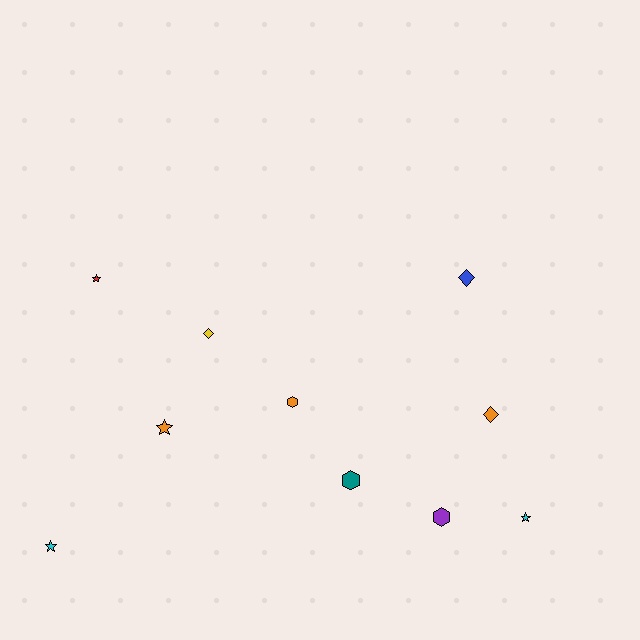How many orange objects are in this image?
There are 3 orange objects.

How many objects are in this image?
There are 10 objects.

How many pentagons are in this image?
There are no pentagons.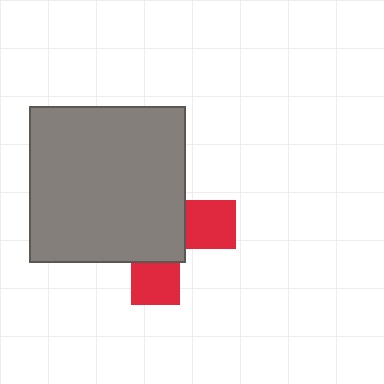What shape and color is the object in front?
The object in front is a gray square.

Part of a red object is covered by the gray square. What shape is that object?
It is a cross.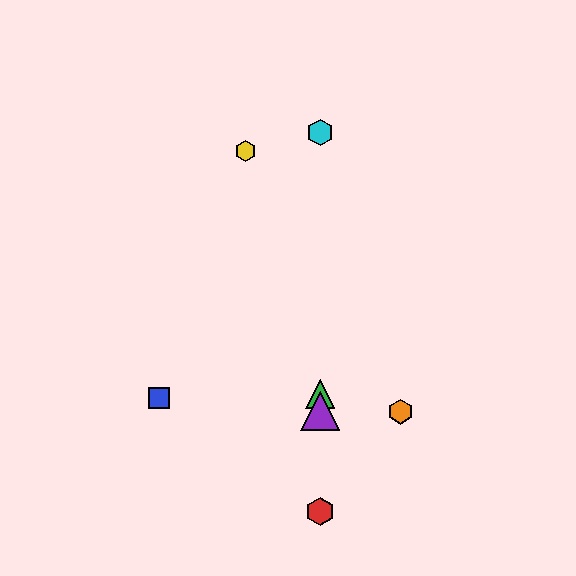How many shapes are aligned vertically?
4 shapes (the red hexagon, the green triangle, the purple triangle, the cyan hexagon) are aligned vertically.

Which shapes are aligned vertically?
The red hexagon, the green triangle, the purple triangle, the cyan hexagon are aligned vertically.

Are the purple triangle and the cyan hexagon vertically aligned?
Yes, both are at x≈320.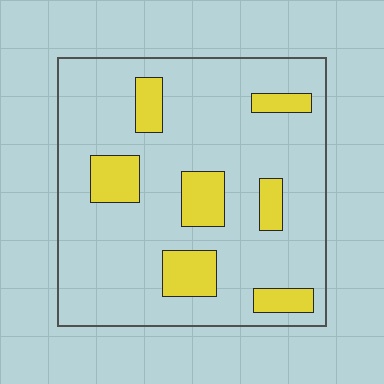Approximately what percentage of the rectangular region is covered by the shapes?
Approximately 20%.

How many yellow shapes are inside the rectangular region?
7.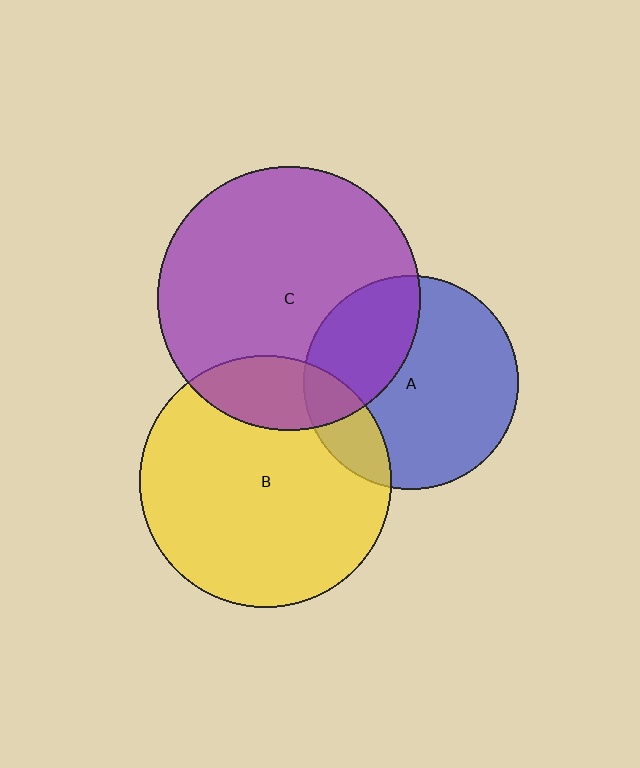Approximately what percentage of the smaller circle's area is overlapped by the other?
Approximately 20%.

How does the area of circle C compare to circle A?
Approximately 1.5 times.